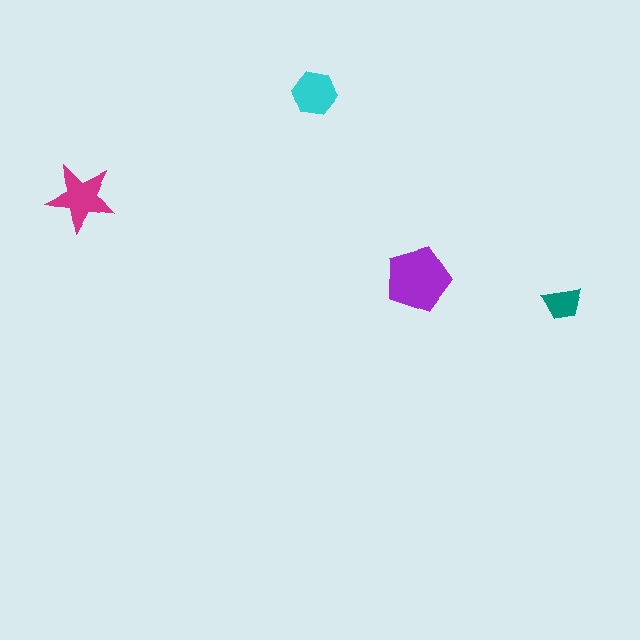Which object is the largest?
The purple pentagon.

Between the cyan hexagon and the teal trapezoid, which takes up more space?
The cyan hexagon.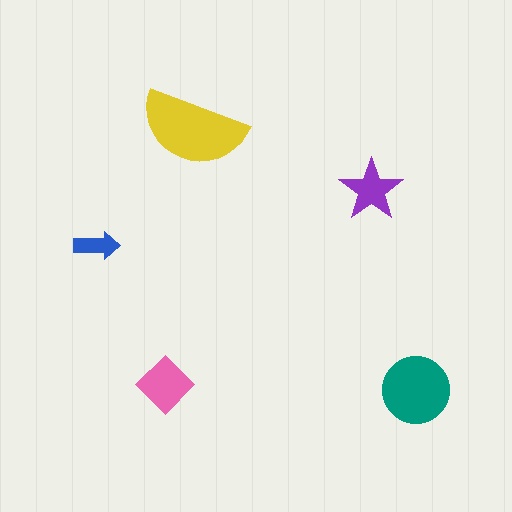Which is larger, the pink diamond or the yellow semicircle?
The yellow semicircle.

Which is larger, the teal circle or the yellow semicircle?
The yellow semicircle.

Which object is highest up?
The yellow semicircle is topmost.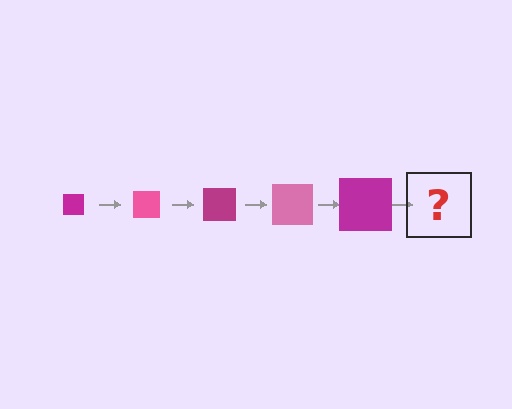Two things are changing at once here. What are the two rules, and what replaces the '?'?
The two rules are that the square grows larger each step and the color cycles through magenta and pink. The '?' should be a pink square, larger than the previous one.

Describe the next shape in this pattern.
It should be a pink square, larger than the previous one.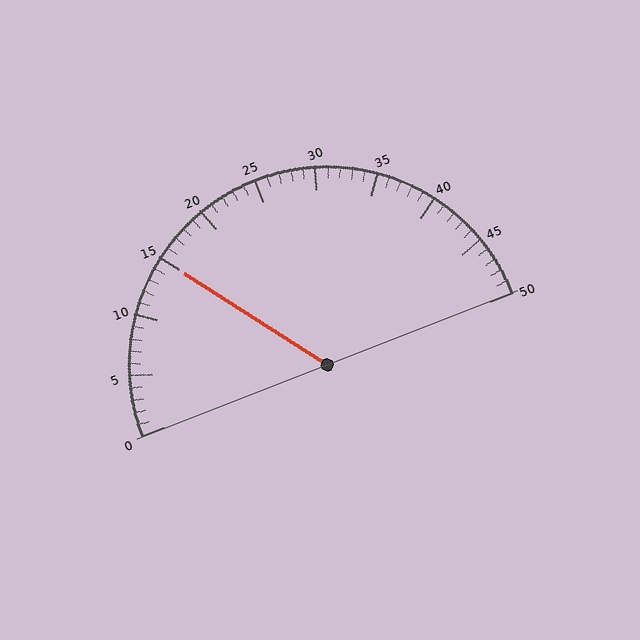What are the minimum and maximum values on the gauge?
The gauge ranges from 0 to 50.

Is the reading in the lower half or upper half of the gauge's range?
The reading is in the lower half of the range (0 to 50).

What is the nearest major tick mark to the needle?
The nearest major tick mark is 15.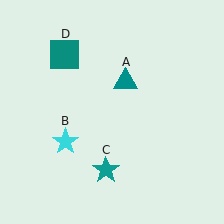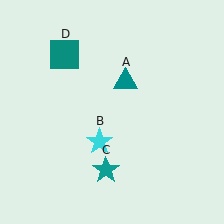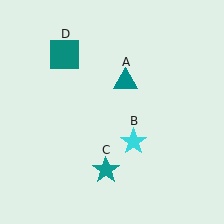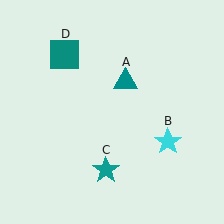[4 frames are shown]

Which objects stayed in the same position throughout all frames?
Teal triangle (object A) and teal star (object C) and teal square (object D) remained stationary.